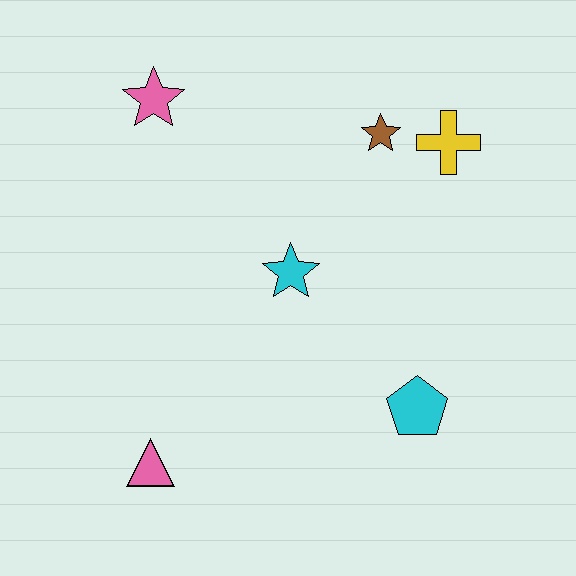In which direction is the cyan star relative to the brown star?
The cyan star is below the brown star.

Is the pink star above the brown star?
Yes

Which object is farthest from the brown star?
The pink triangle is farthest from the brown star.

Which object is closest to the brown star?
The yellow cross is closest to the brown star.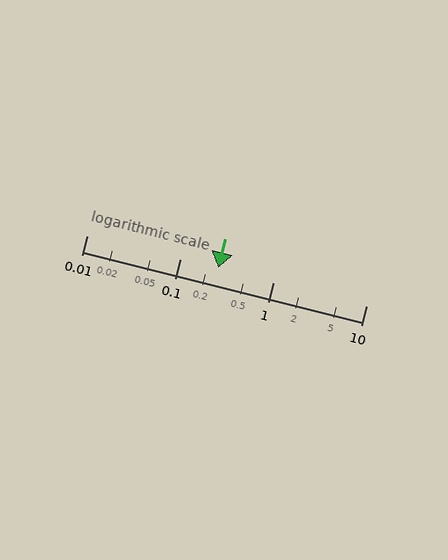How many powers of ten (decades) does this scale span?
The scale spans 3 decades, from 0.01 to 10.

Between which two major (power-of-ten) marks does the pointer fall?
The pointer is between 0.1 and 1.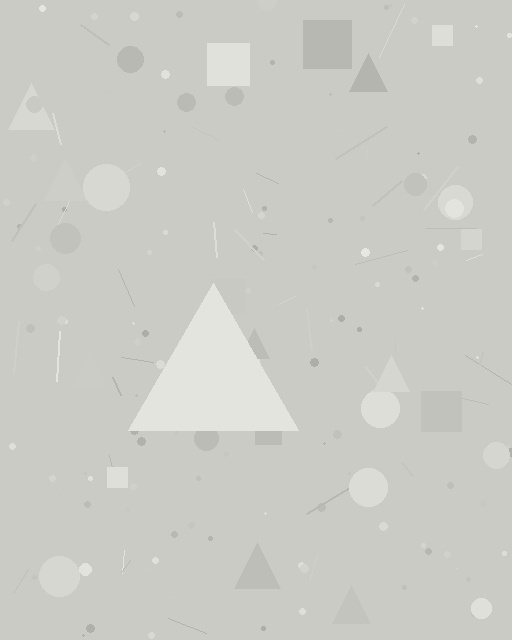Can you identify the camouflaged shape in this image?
The camouflaged shape is a triangle.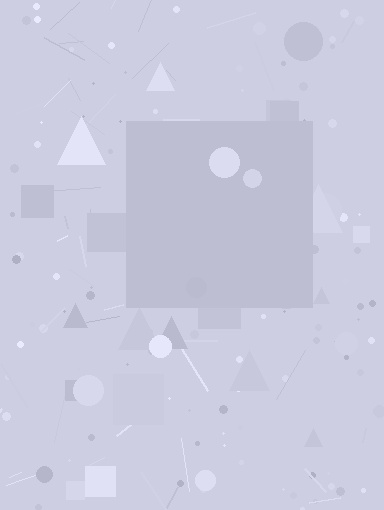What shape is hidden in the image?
A square is hidden in the image.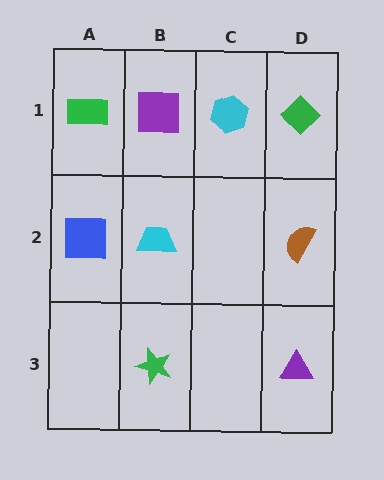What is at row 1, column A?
A green rectangle.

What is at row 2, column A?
A blue square.